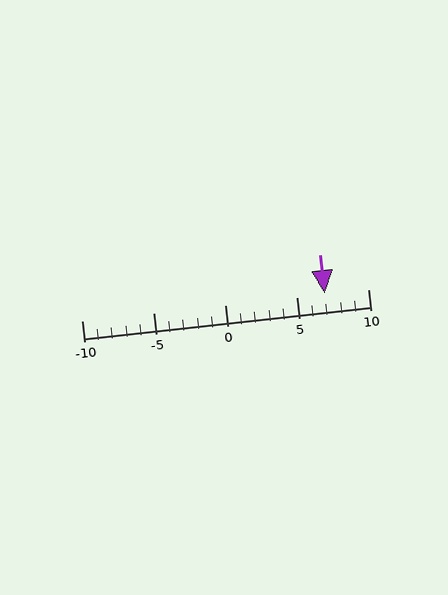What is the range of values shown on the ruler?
The ruler shows values from -10 to 10.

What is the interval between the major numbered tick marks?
The major tick marks are spaced 5 units apart.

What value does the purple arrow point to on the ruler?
The purple arrow points to approximately 7.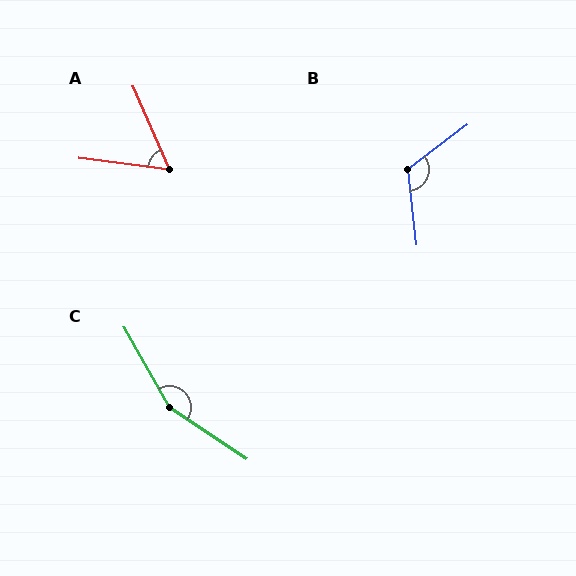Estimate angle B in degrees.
Approximately 121 degrees.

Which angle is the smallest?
A, at approximately 59 degrees.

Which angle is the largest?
C, at approximately 153 degrees.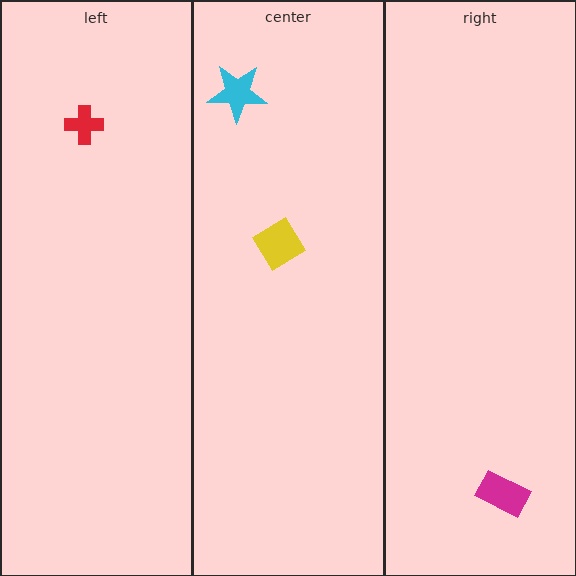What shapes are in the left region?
The red cross.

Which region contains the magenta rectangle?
The right region.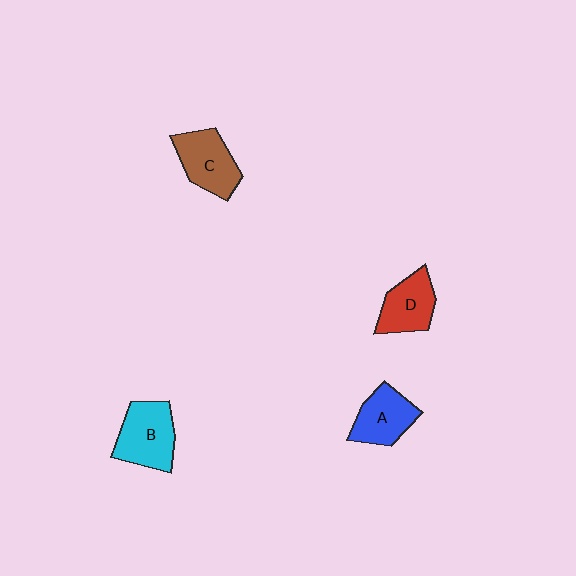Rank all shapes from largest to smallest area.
From largest to smallest: B (cyan), C (brown), A (blue), D (red).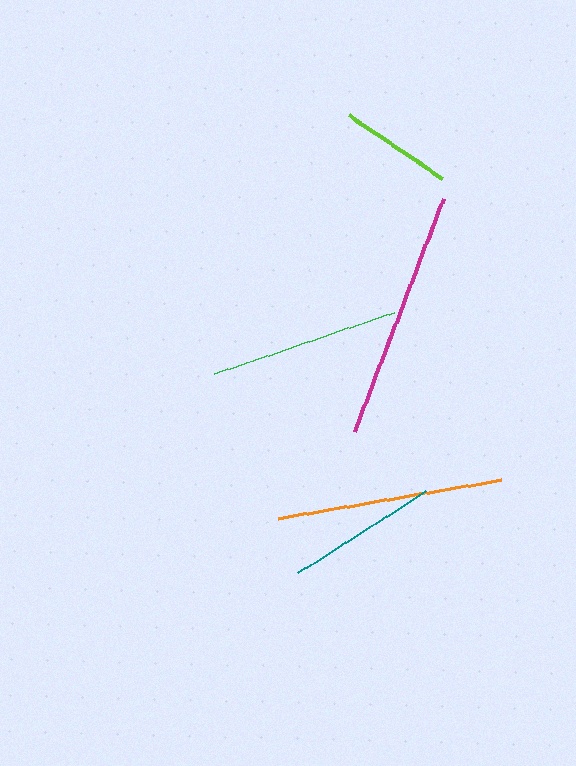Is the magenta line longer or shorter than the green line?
The magenta line is longer than the green line.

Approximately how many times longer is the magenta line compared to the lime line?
The magenta line is approximately 2.2 times the length of the lime line.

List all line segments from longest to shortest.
From longest to shortest: magenta, orange, green, teal, lime.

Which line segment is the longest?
The magenta line is the longest at approximately 249 pixels.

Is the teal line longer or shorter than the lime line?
The teal line is longer than the lime line.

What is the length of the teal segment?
The teal segment is approximately 152 pixels long.